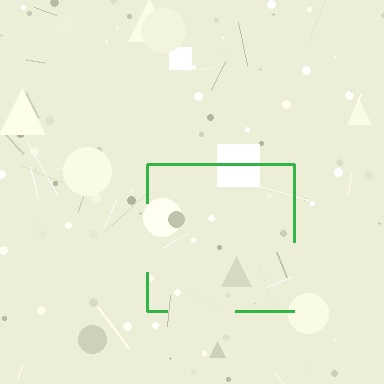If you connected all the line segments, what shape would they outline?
They would outline a square.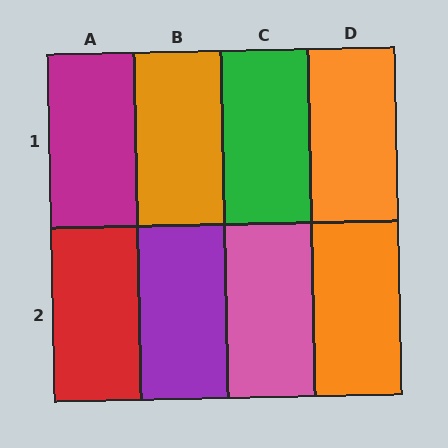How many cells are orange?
3 cells are orange.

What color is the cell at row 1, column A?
Magenta.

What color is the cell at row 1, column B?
Orange.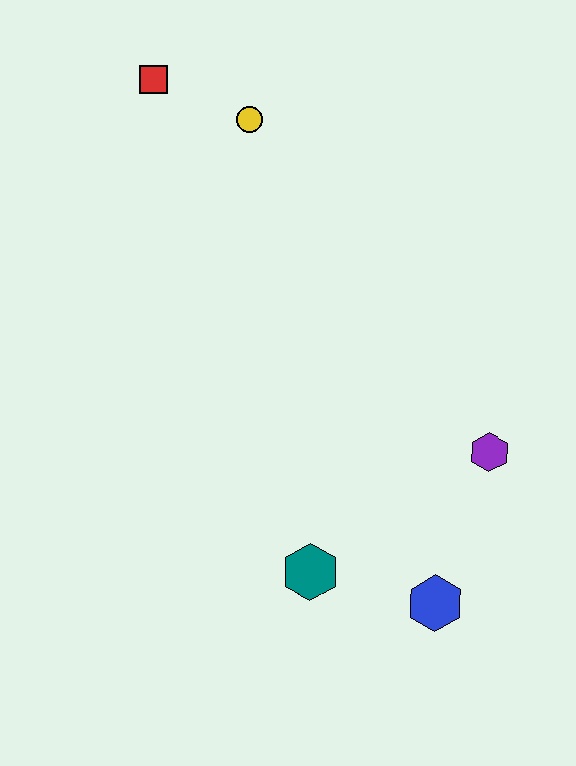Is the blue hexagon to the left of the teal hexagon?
No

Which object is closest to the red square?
The yellow circle is closest to the red square.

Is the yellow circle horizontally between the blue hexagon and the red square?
Yes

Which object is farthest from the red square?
The blue hexagon is farthest from the red square.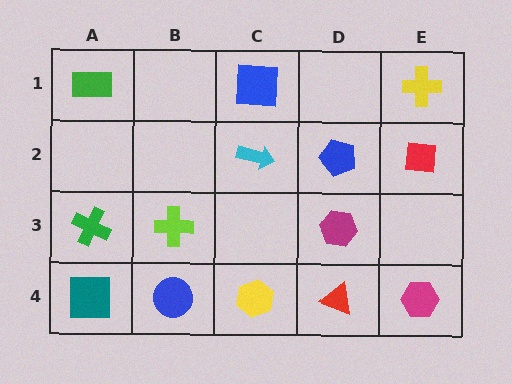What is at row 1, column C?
A blue square.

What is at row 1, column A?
A green rectangle.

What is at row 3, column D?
A magenta hexagon.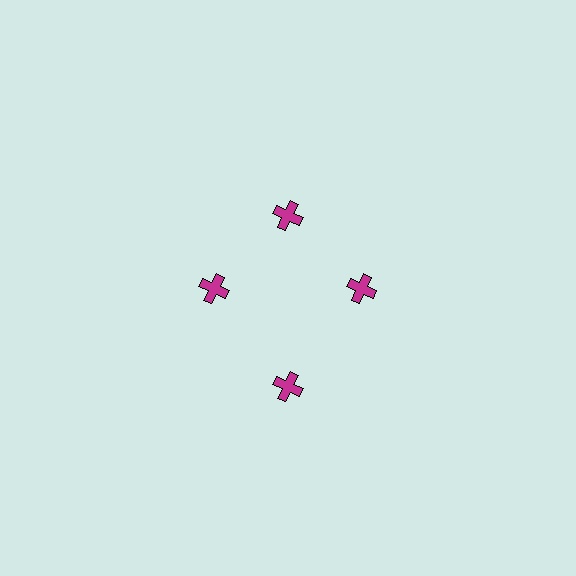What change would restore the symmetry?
The symmetry would be restored by moving it inward, back onto the ring so that all 4 crosses sit at equal angles and equal distance from the center.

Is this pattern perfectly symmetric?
No. The 4 magenta crosses are arranged in a ring, but one element near the 6 o'clock position is pushed outward from the center, breaking the 4-fold rotational symmetry.